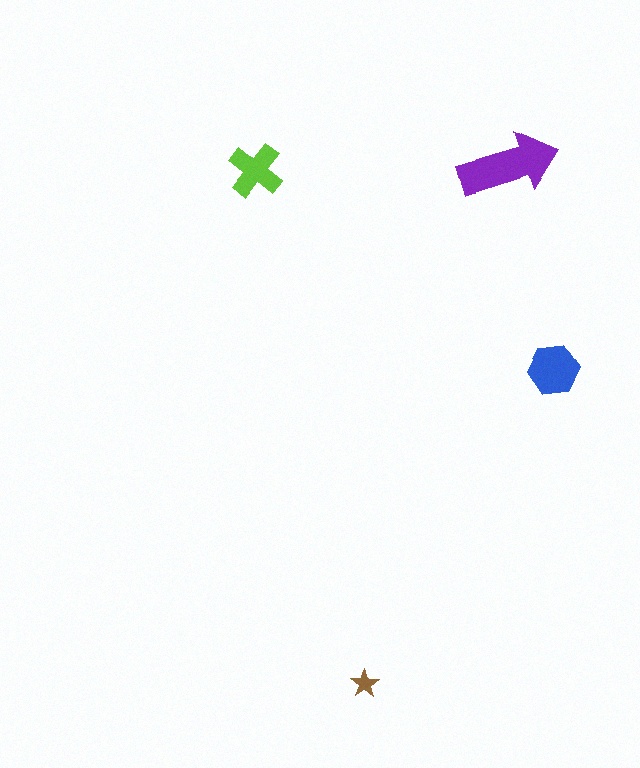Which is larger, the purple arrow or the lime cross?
The purple arrow.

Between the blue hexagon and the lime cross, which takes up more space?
The blue hexagon.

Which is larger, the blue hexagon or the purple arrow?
The purple arrow.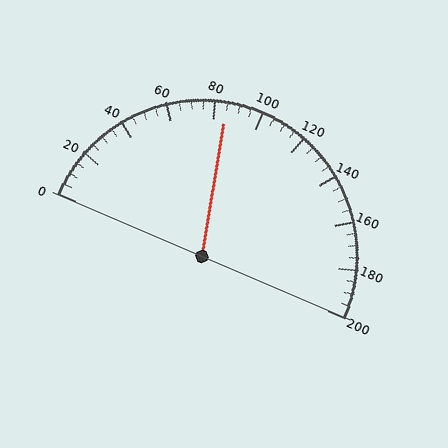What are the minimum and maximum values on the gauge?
The gauge ranges from 0 to 200.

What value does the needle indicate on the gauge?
The needle indicates approximately 85.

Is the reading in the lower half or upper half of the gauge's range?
The reading is in the lower half of the range (0 to 200).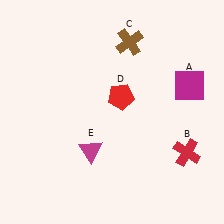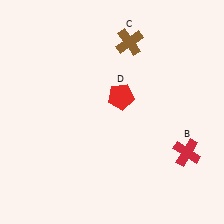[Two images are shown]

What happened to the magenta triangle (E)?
The magenta triangle (E) was removed in Image 2. It was in the bottom-left area of Image 1.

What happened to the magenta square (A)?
The magenta square (A) was removed in Image 2. It was in the top-right area of Image 1.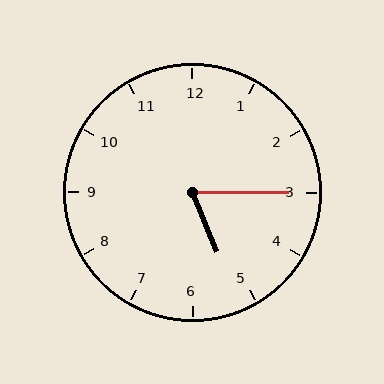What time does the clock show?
5:15.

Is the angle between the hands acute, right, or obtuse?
It is acute.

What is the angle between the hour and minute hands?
Approximately 68 degrees.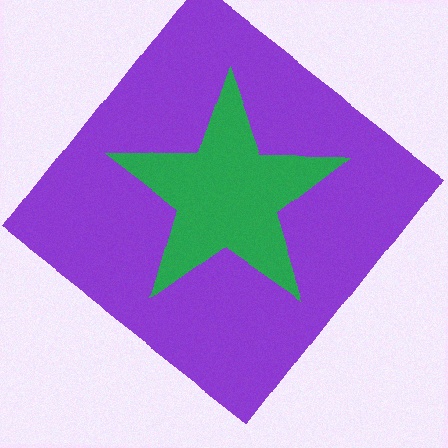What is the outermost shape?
The purple diamond.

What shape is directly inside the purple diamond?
The green star.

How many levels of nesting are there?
2.